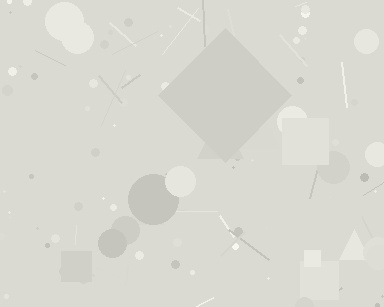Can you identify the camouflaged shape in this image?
The camouflaged shape is a diamond.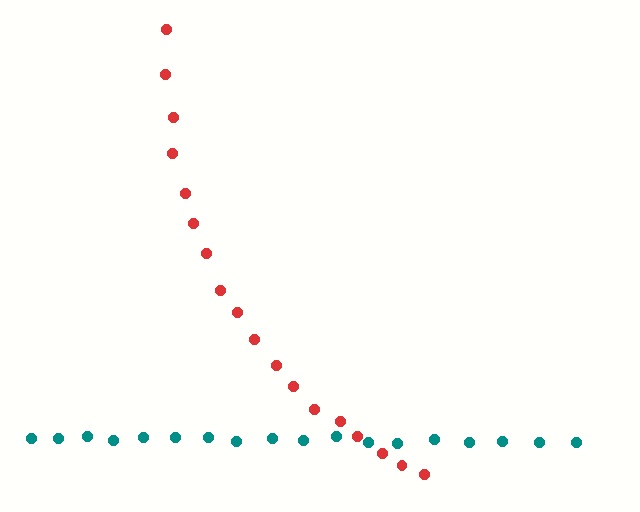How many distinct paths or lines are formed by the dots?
There are 2 distinct paths.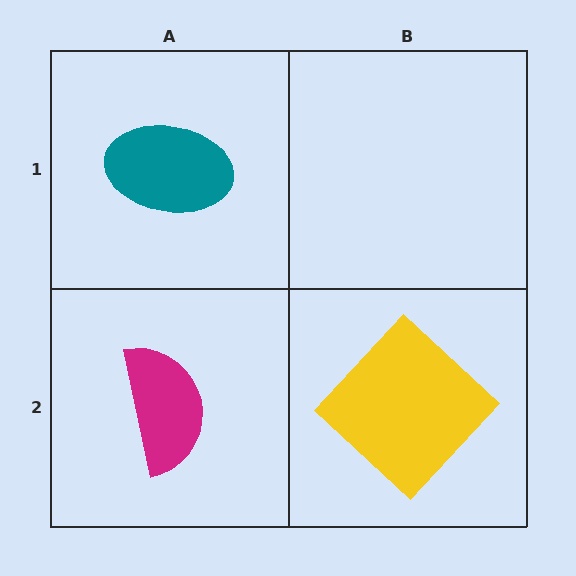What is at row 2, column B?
A yellow diamond.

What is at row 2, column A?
A magenta semicircle.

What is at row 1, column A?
A teal ellipse.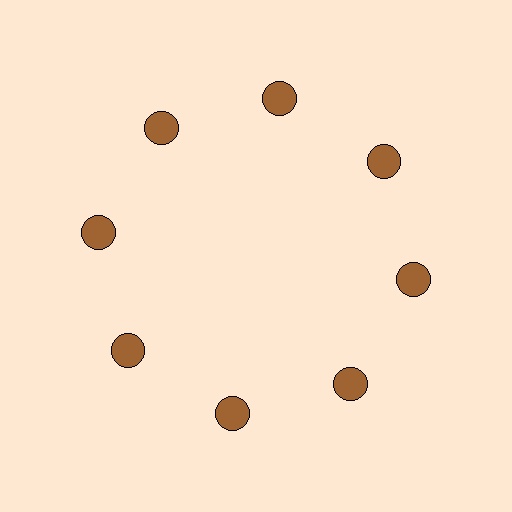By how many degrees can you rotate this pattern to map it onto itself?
The pattern maps onto itself every 45 degrees of rotation.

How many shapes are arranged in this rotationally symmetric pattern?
There are 8 shapes, arranged in 8 groups of 1.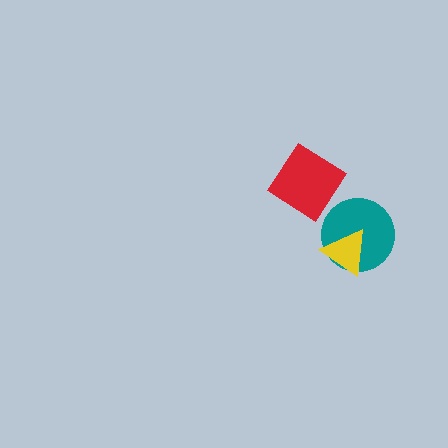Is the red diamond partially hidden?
No, no other shape covers it.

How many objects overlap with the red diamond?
0 objects overlap with the red diamond.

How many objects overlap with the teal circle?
1 object overlaps with the teal circle.